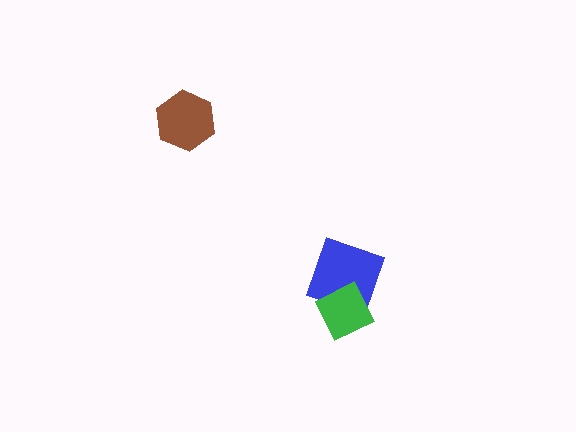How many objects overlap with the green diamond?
1 object overlaps with the green diamond.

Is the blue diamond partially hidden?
Yes, it is partially covered by another shape.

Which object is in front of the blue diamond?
The green diamond is in front of the blue diamond.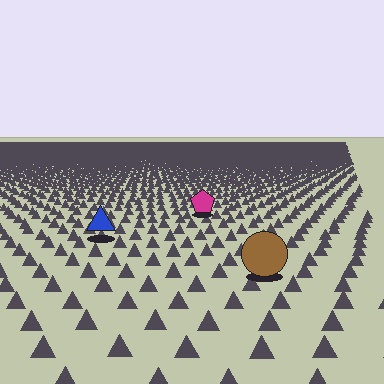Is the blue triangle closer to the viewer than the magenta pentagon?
Yes. The blue triangle is closer — you can tell from the texture gradient: the ground texture is coarser near it.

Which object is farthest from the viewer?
The magenta pentagon is farthest from the viewer. It appears smaller and the ground texture around it is denser.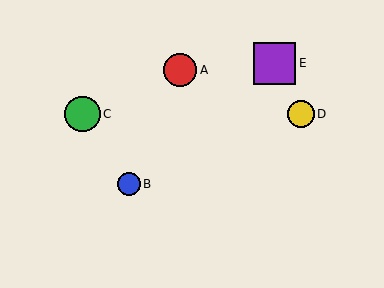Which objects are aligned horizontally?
Objects C, D are aligned horizontally.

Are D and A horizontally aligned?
No, D is at y≈114 and A is at y≈70.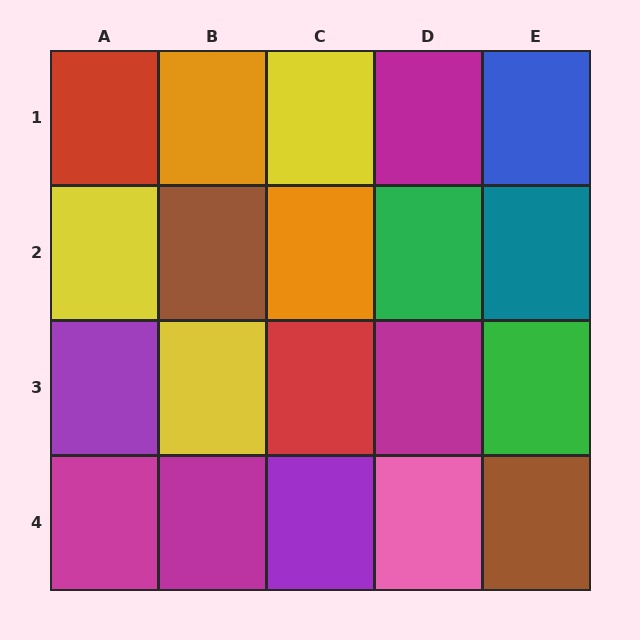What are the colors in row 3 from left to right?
Purple, yellow, red, magenta, green.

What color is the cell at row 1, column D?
Magenta.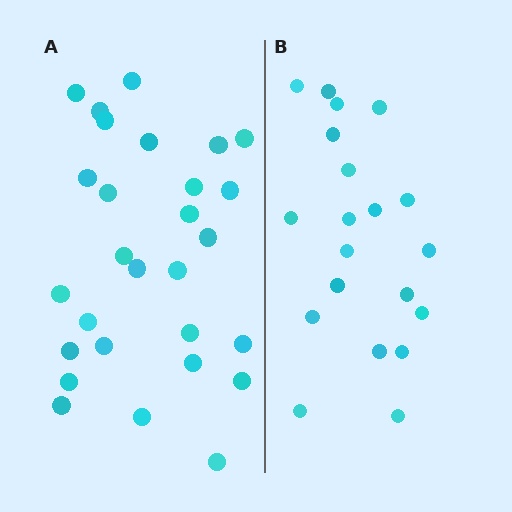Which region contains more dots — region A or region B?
Region A (the left region) has more dots.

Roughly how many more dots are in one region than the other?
Region A has roughly 8 or so more dots than region B.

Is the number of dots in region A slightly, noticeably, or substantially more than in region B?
Region A has noticeably more, but not dramatically so. The ratio is roughly 1.4 to 1.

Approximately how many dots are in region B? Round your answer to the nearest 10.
About 20 dots.